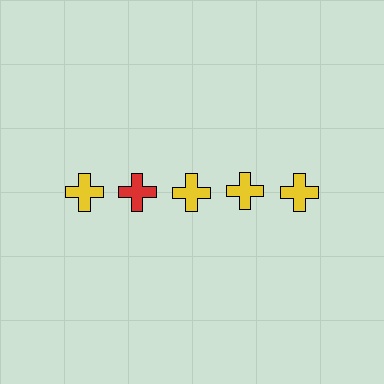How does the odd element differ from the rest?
It has a different color: red instead of yellow.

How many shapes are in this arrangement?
There are 5 shapes arranged in a grid pattern.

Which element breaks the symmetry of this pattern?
The red cross in the top row, second from left column breaks the symmetry. All other shapes are yellow crosses.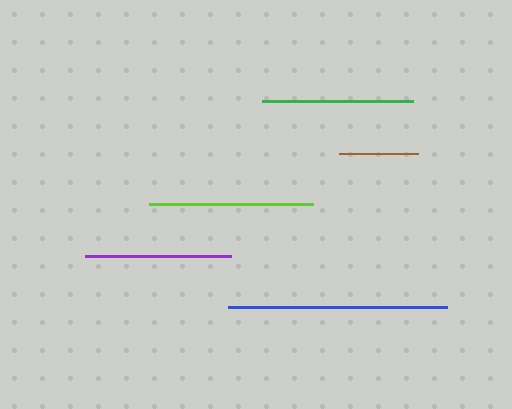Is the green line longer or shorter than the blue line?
The blue line is longer than the green line.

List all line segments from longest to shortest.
From longest to shortest: blue, lime, green, purple, brown.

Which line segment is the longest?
The blue line is the longest at approximately 219 pixels.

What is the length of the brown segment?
The brown segment is approximately 79 pixels long.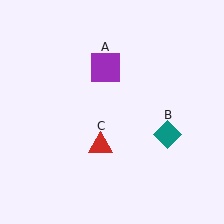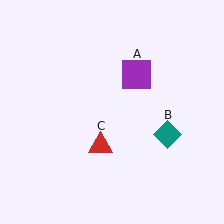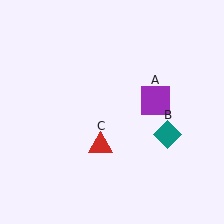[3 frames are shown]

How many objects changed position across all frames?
1 object changed position: purple square (object A).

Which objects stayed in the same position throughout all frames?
Teal diamond (object B) and red triangle (object C) remained stationary.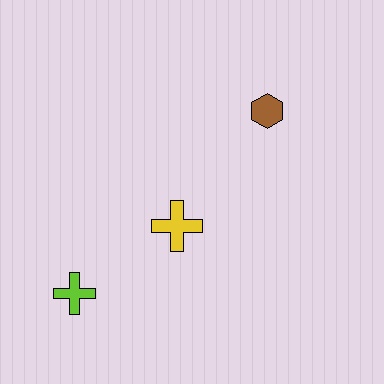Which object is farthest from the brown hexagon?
The lime cross is farthest from the brown hexagon.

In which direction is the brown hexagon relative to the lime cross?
The brown hexagon is to the right of the lime cross.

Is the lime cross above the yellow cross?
No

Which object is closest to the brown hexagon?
The yellow cross is closest to the brown hexagon.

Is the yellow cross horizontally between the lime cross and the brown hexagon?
Yes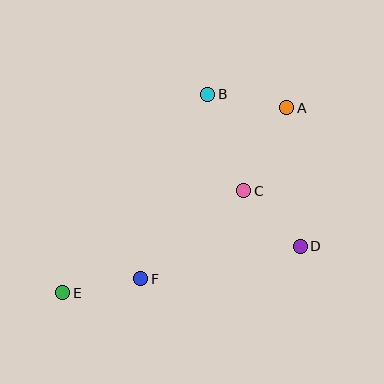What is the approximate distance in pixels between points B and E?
The distance between B and E is approximately 246 pixels.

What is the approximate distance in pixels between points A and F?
The distance between A and F is approximately 225 pixels.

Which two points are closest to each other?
Points C and D are closest to each other.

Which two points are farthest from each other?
Points A and E are farthest from each other.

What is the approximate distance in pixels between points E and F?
The distance between E and F is approximately 79 pixels.